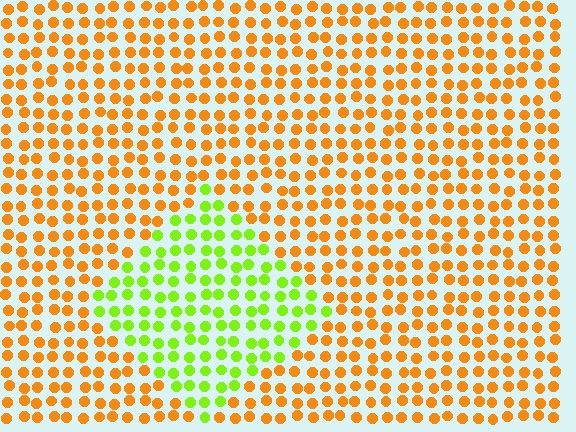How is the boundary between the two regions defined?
The boundary is defined purely by a slight shift in hue (about 60 degrees). Spacing, size, and orientation are identical on both sides.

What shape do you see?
I see a diamond.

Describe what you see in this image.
The image is filled with small orange elements in a uniform arrangement. A diamond-shaped region is visible where the elements are tinted to a slightly different hue, forming a subtle color boundary.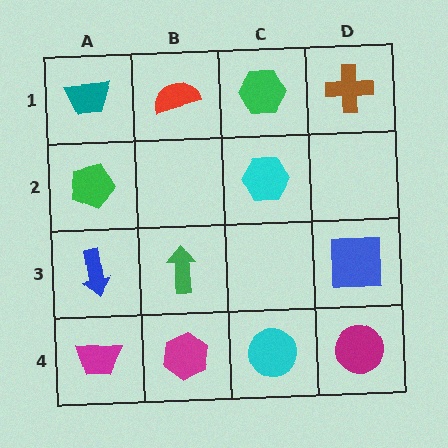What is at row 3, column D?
A blue square.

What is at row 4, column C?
A cyan circle.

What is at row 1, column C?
A green hexagon.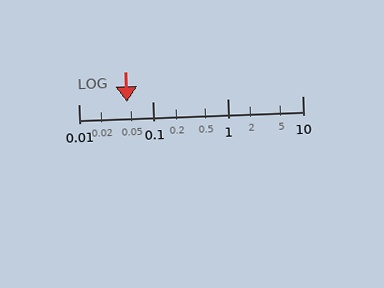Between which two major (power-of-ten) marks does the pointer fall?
The pointer is between 0.01 and 0.1.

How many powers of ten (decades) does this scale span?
The scale spans 3 decades, from 0.01 to 10.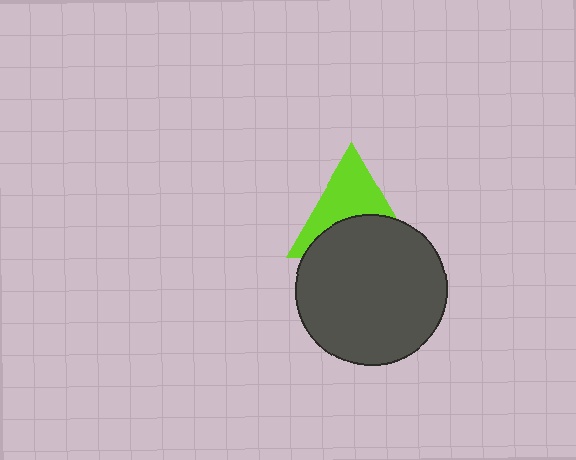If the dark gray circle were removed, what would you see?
You would see the complete lime triangle.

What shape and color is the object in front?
The object in front is a dark gray circle.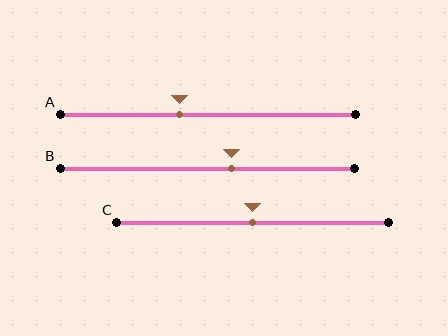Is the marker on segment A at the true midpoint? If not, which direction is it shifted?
No, the marker on segment A is shifted to the left by about 10% of the segment length.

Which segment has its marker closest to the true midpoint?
Segment C has its marker closest to the true midpoint.